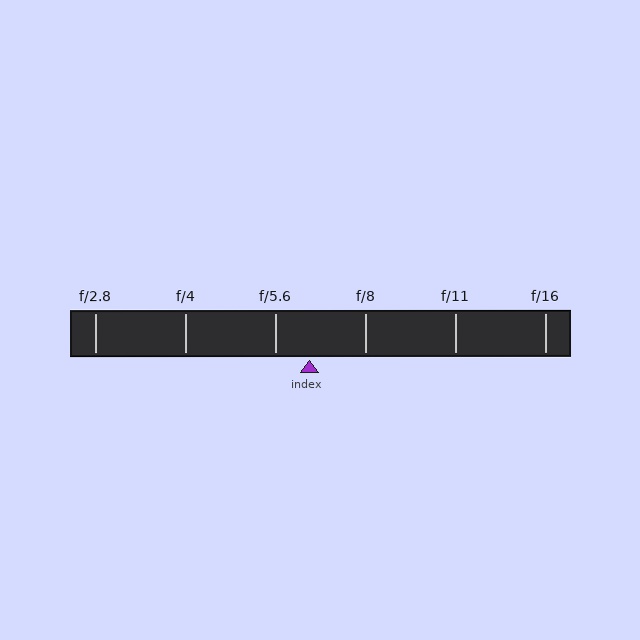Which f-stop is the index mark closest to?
The index mark is closest to f/5.6.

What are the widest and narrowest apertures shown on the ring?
The widest aperture shown is f/2.8 and the narrowest is f/16.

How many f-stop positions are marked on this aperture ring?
There are 6 f-stop positions marked.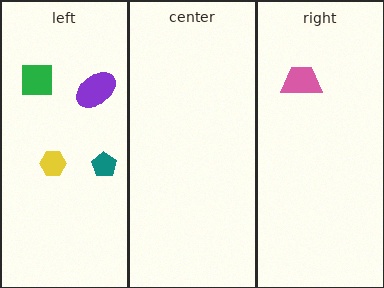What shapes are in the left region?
The purple ellipse, the teal pentagon, the green square, the yellow hexagon.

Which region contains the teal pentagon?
The left region.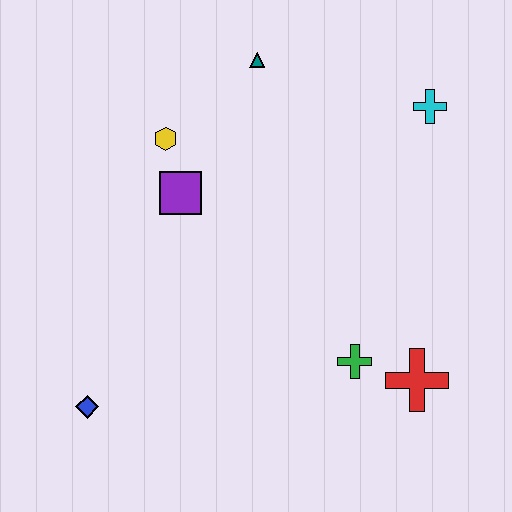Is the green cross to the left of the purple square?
No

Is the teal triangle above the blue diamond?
Yes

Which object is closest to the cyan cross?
The teal triangle is closest to the cyan cross.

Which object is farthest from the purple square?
The red cross is farthest from the purple square.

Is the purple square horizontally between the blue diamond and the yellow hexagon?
No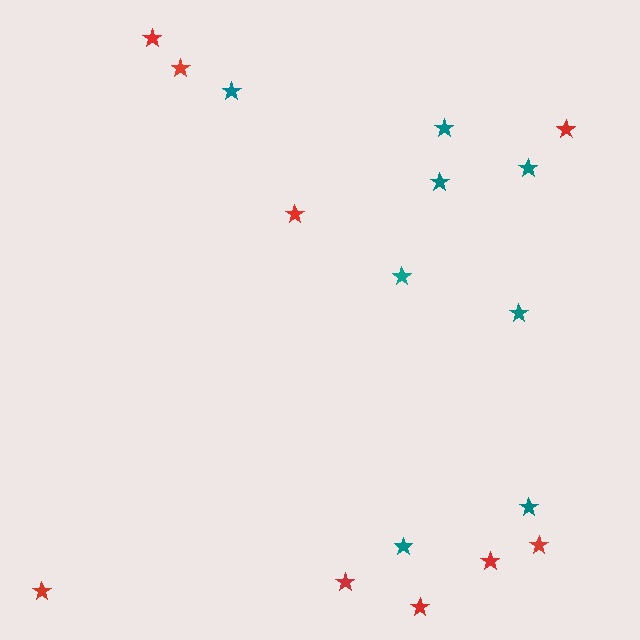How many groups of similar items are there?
There are 2 groups: one group of teal stars (8) and one group of red stars (9).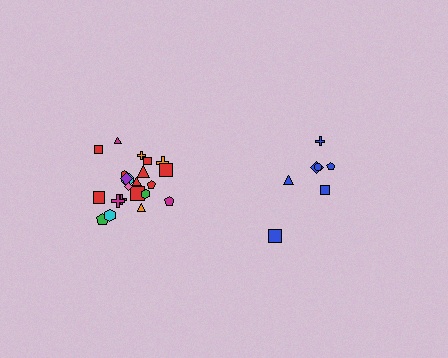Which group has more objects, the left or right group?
The left group.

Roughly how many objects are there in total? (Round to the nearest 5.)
Roughly 30 objects in total.